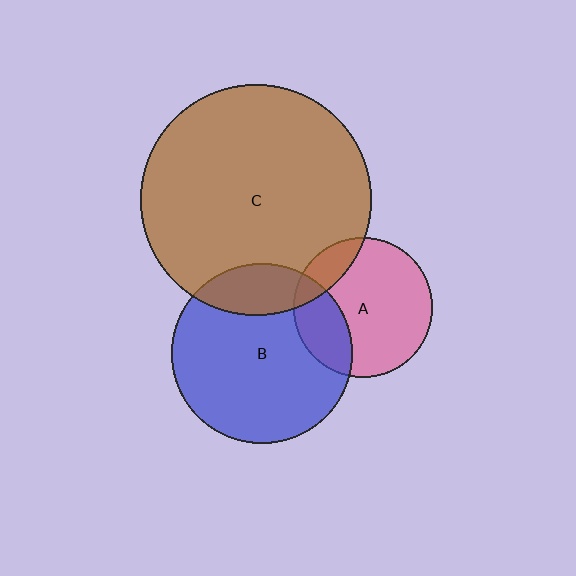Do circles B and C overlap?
Yes.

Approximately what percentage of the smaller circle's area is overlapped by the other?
Approximately 20%.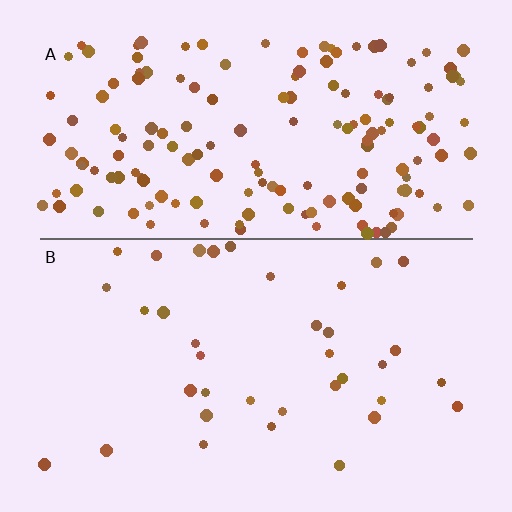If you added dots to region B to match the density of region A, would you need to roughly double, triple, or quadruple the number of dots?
Approximately quadruple.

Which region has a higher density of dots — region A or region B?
A (the top).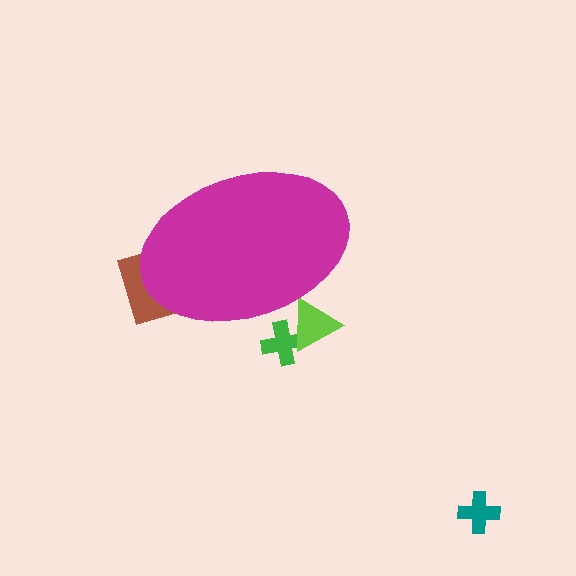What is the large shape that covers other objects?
A magenta ellipse.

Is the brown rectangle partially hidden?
Yes, the brown rectangle is partially hidden behind the magenta ellipse.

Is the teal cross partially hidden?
No, the teal cross is fully visible.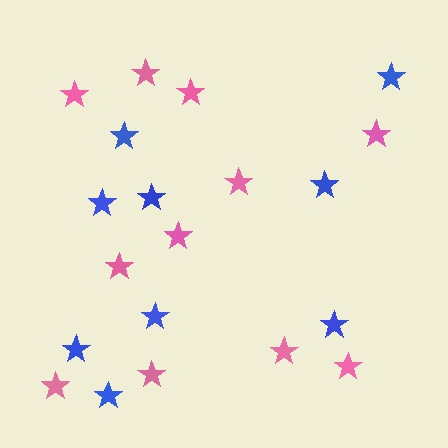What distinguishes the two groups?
There are 2 groups: one group of blue stars (9) and one group of pink stars (11).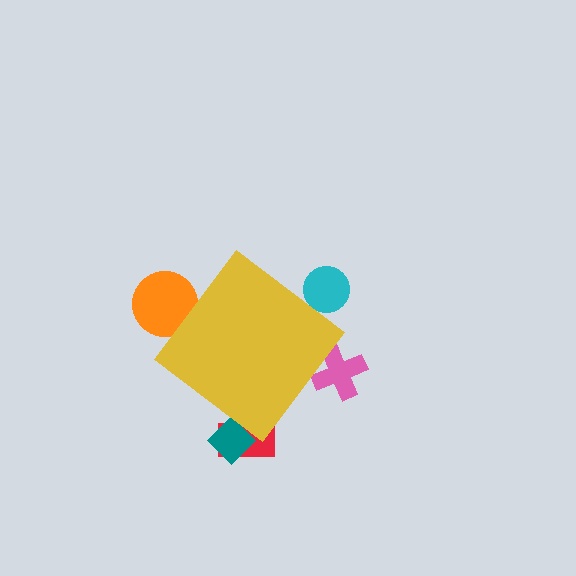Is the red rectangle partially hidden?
Yes, the red rectangle is partially hidden behind the yellow diamond.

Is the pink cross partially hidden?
Yes, the pink cross is partially hidden behind the yellow diamond.